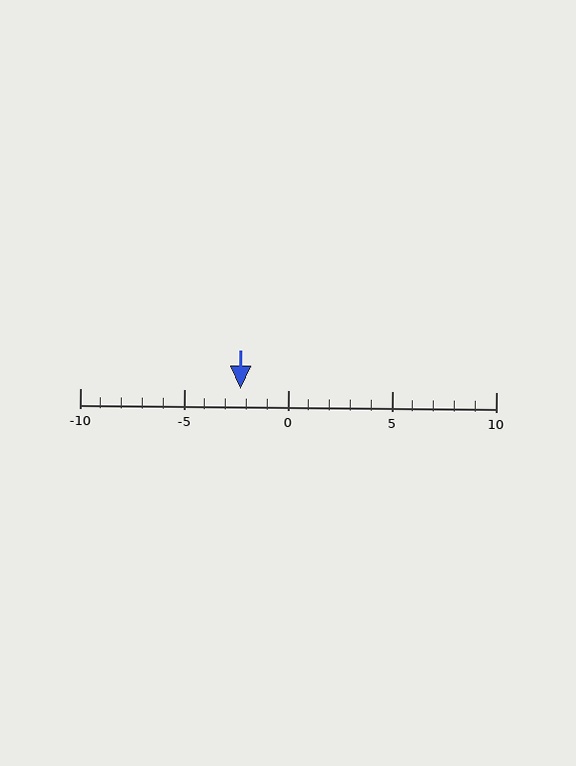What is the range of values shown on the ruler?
The ruler shows values from -10 to 10.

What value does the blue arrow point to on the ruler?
The blue arrow points to approximately -2.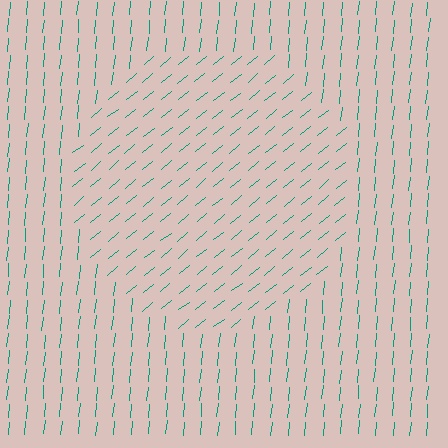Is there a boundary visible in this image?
Yes, there is a texture boundary formed by a change in line orientation.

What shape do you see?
I see a circle.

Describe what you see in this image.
The image is filled with small teal line segments. A circle region in the image has lines oriented differently from the surrounding lines, creating a visible texture boundary.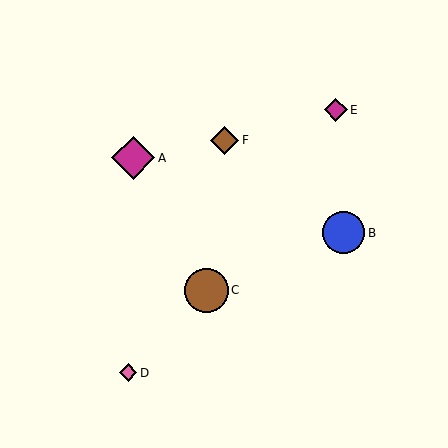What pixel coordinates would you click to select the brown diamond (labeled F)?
Click at (225, 140) to select the brown diamond F.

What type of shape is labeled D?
Shape D is a pink diamond.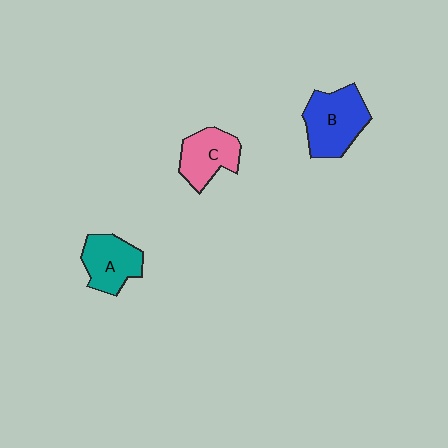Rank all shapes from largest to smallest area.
From largest to smallest: B (blue), A (teal), C (pink).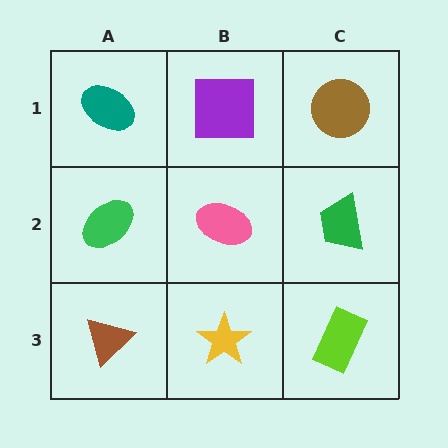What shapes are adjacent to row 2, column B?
A purple square (row 1, column B), a yellow star (row 3, column B), a green ellipse (row 2, column A), a green trapezoid (row 2, column C).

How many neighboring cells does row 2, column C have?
3.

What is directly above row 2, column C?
A brown circle.